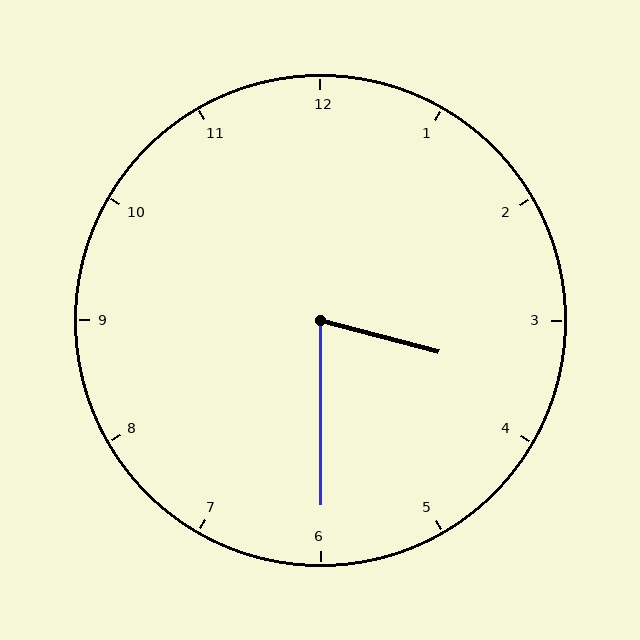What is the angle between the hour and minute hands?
Approximately 75 degrees.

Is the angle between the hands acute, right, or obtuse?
It is acute.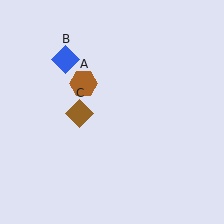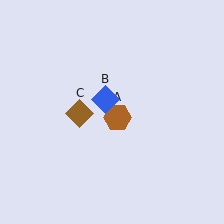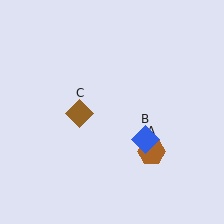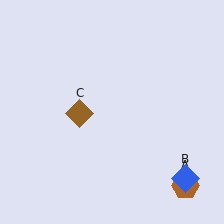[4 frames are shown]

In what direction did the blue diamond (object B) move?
The blue diamond (object B) moved down and to the right.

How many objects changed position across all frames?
2 objects changed position: brown hexagon (object A), blue diamond (object B).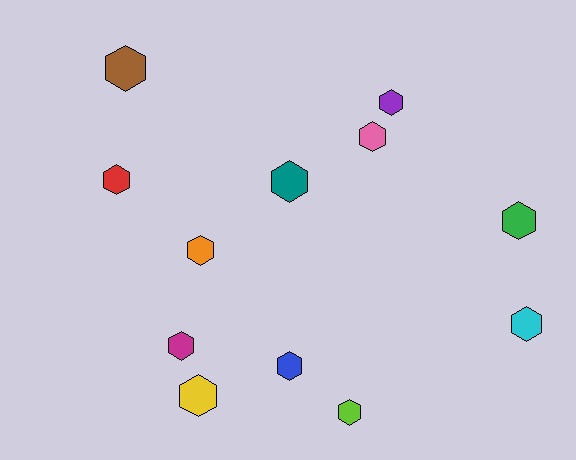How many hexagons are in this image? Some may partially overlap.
There are 12 hexagons.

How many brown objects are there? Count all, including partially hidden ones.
There is 1 brown object.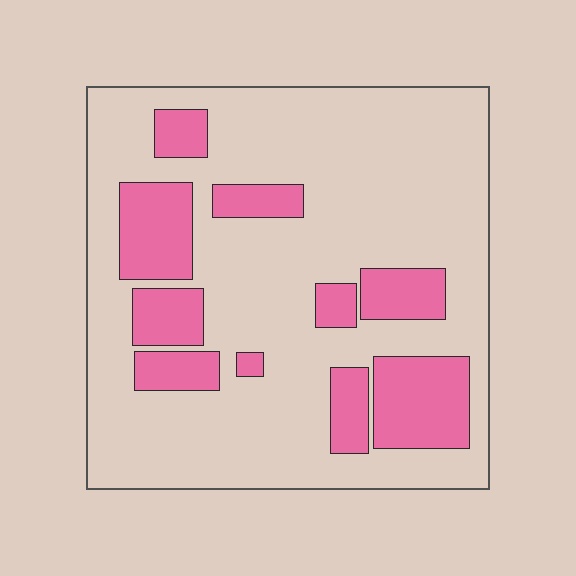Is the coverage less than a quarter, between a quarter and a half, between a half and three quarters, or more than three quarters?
Less than a quarter.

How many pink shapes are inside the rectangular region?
10.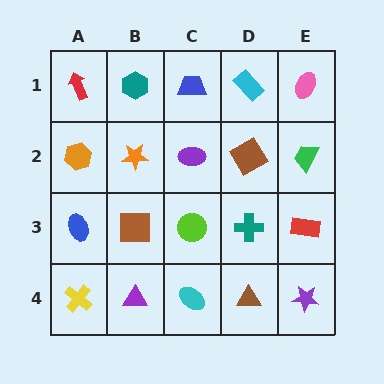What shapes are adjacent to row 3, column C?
A purple ellipse (row 2, column C), a cyan ellipse (row 4, column C), a brown square (row 3, column B), a teal cross (row 3, column D).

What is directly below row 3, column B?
A purple triangle.